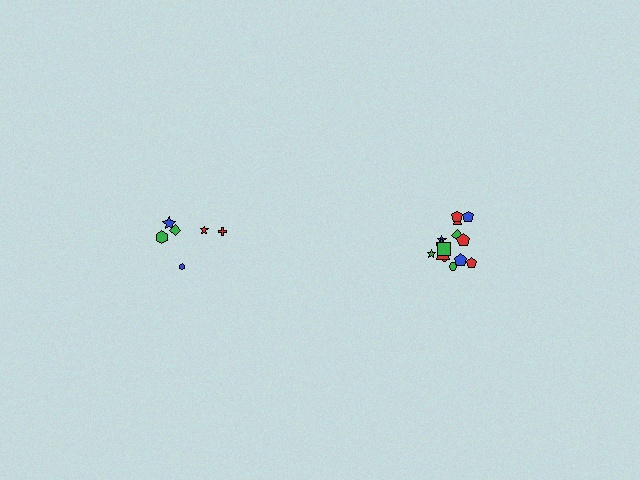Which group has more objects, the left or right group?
The right group.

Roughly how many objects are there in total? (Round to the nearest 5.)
Roughly 20 objects in total.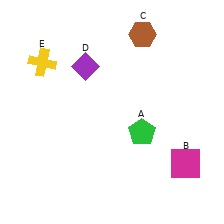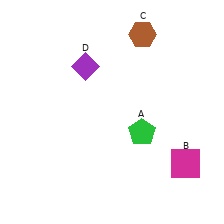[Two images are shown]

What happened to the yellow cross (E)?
The yellow cross (E) was removed in Image 2. It was in the top-left area of Image 1.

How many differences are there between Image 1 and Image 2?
There is 1 difference between the two images.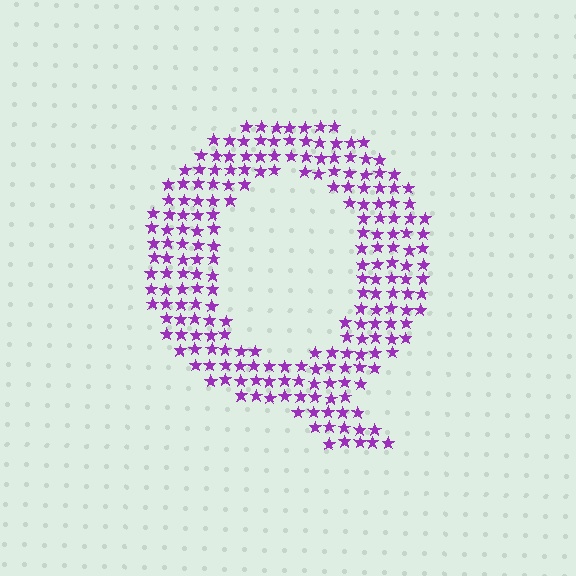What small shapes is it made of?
It is made of small stars.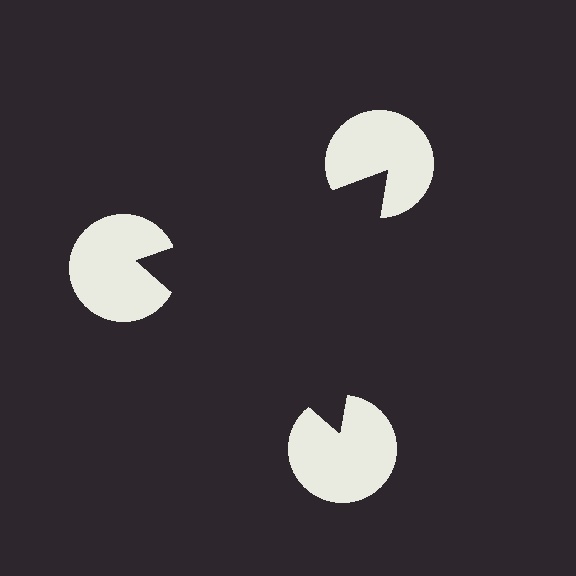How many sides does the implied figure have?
3 sides.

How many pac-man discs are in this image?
There are 3 — one at each vertex of the illusory triangle.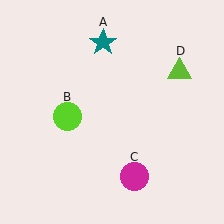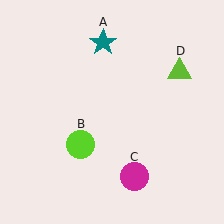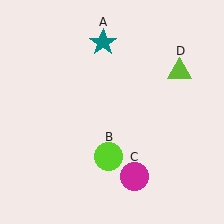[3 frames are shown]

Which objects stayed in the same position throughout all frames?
Teal star (object A) and magenta circle (object C) and lime triangle (object D) remained stationary.